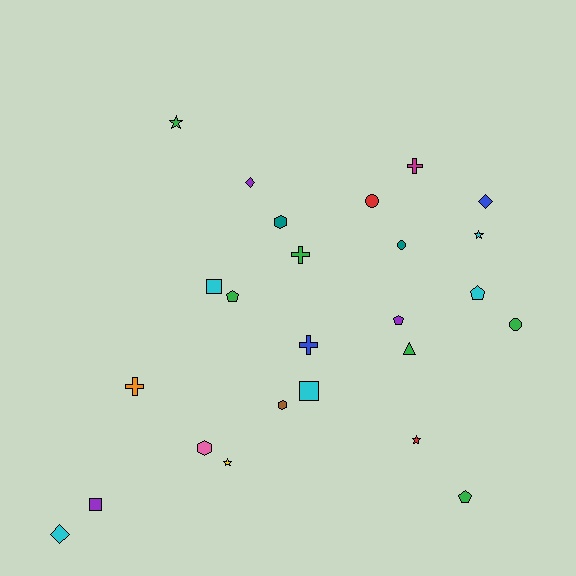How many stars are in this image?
There are 4 stars.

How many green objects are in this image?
There are 6 green objects.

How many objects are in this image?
There are 25 objects.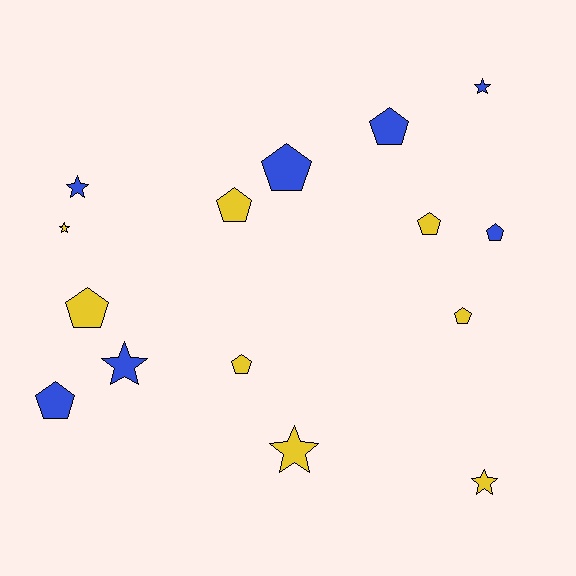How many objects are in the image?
There are 15 objects.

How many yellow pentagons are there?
There are 5 yellow pentagons.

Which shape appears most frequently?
Pentagon, with 9 objects.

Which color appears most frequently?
Yellow, with 8 objects.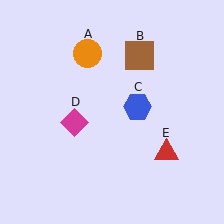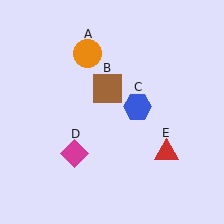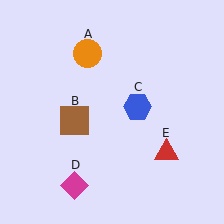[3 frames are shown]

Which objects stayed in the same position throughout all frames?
Orange circle (object A) and blue hexagon (object C) and red triangle (object E) remained stationary.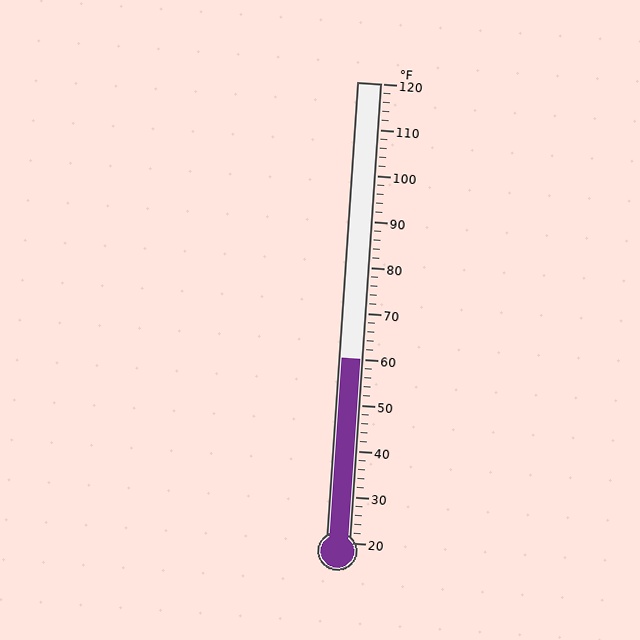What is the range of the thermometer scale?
The thermometer scale ranges from 20°F to 120°F.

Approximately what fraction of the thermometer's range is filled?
The thermometer is filled to approximately 40% of its range.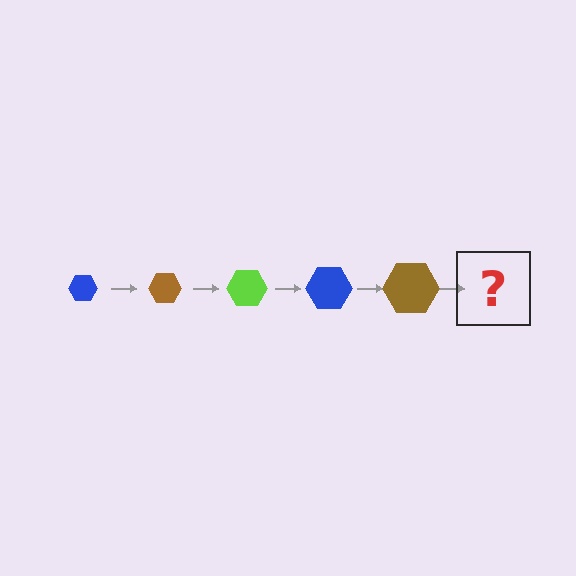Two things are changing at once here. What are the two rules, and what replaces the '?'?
The two rules are that the hexagon grows larger each step and the color cycles through blue, brown, and lime. The '?' should be a lime hexagon, larger than the previous one.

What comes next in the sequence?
The next element should be a lime hexagon, larger than the previous one.